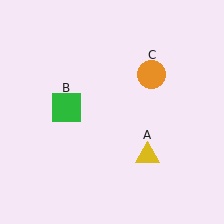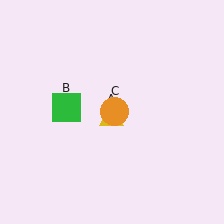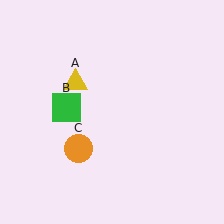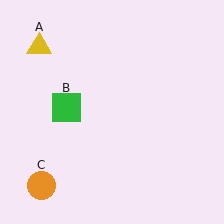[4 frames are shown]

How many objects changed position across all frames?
2 objects changed position: yellow triangle (object A), orange circle (object C).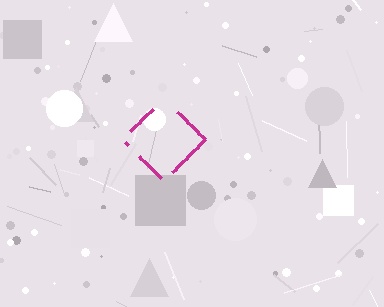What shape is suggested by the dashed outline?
The dashed outline suggests a diamond.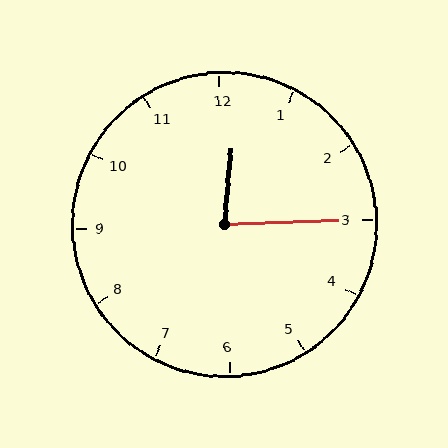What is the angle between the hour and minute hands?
Approximately 82 degrees.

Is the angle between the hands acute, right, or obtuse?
It is acute.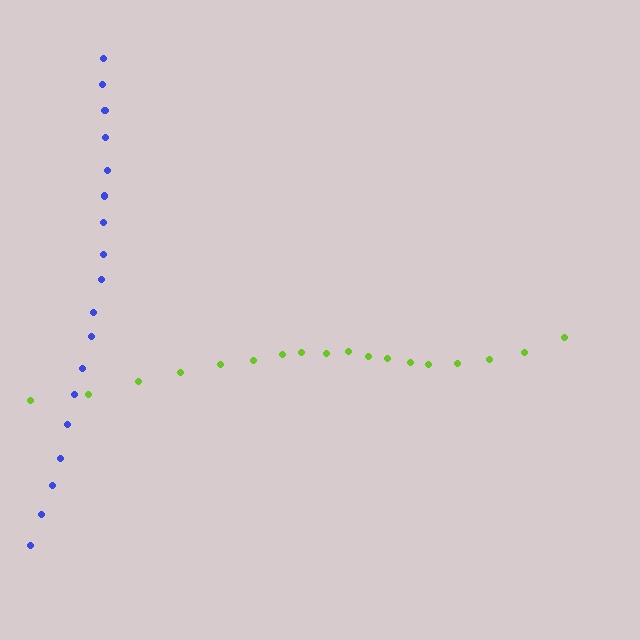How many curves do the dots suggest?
There are 2 distinct paths.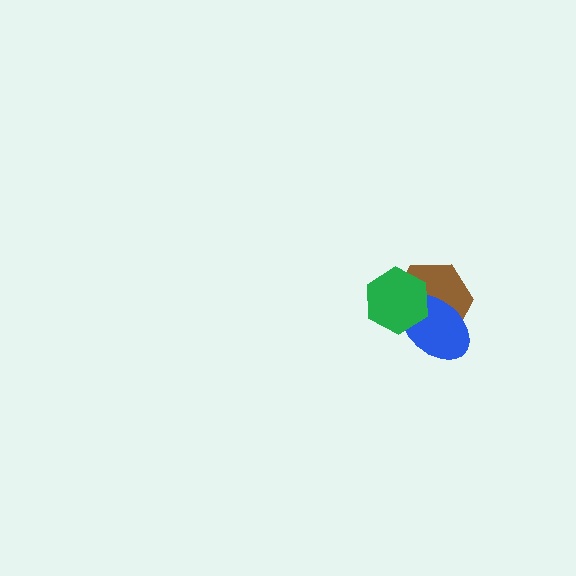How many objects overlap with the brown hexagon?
2 objects overlap with the brown hexagon.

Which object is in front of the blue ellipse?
The green hexagon is in front of the blue ellipse.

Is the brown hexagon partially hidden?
Yes, it is partially covered by another shape.